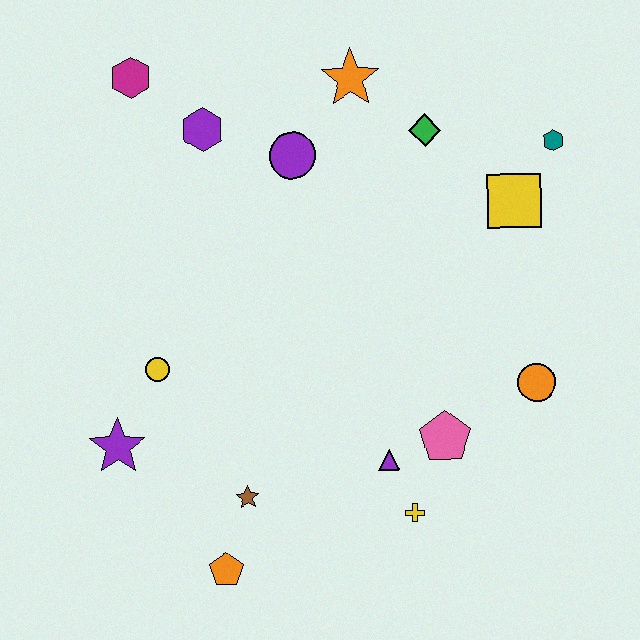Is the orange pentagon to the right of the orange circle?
No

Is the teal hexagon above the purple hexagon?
No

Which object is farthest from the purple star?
The teal hexagon is farthest from the purple star.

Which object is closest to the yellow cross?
The purple triangle is closest to the yellow cross.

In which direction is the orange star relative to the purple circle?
The orange star is above the purple circle.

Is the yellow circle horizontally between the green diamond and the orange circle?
No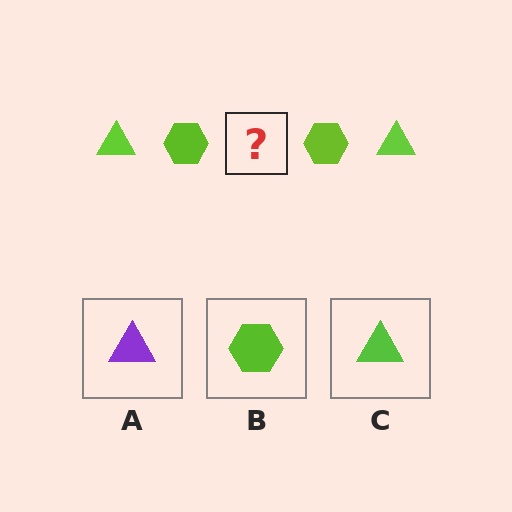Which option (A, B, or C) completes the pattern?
C.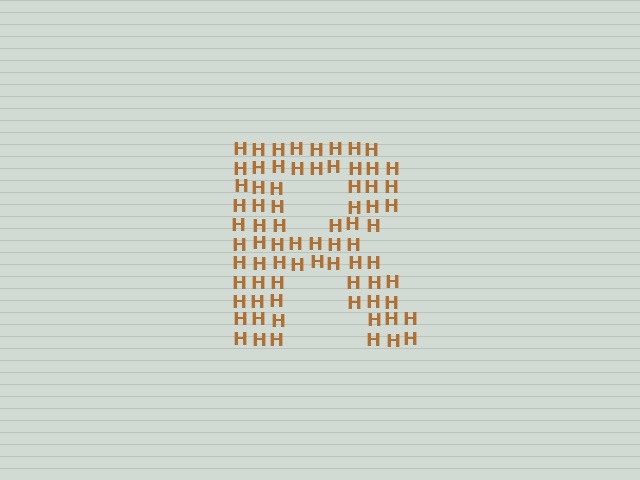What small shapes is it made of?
It is made of small letter H's.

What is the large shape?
The large shape is the letter R.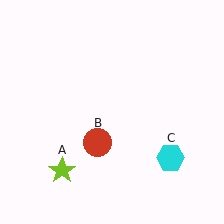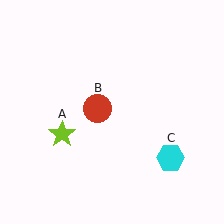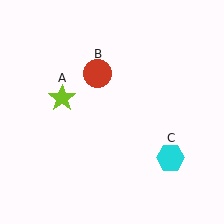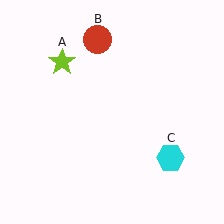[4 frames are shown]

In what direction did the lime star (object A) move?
The lime star (object A) moved up.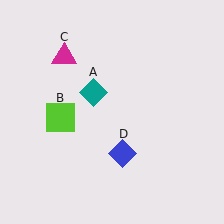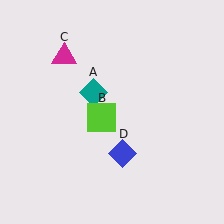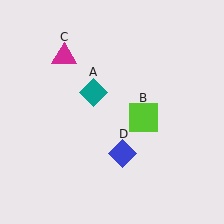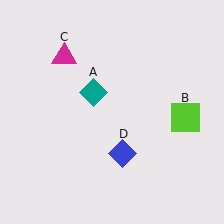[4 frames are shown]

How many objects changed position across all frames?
1 object changed position: lime square (object B).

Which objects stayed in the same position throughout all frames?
Teal diamond (object A) and magenta triangle (object C) and blue diamond (object D) remained stationary.